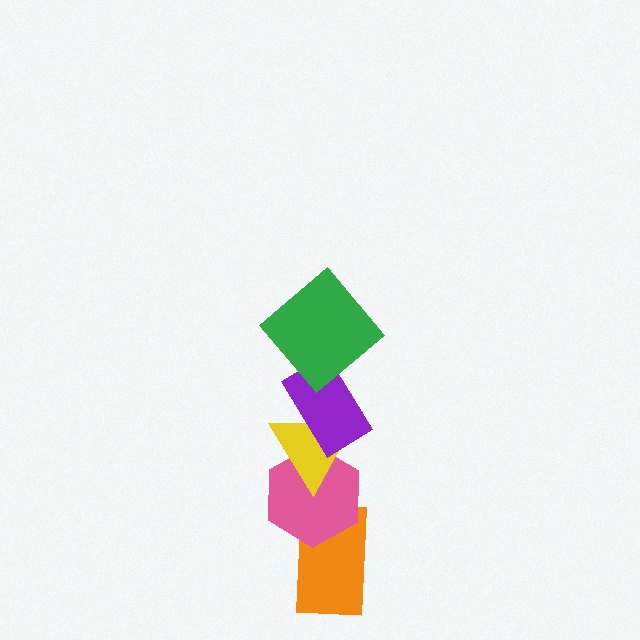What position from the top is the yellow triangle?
The yellow triangle is 3rd from the top.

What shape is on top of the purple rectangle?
The green diamond is on top of the purple rectangle.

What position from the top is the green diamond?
The green diamond is 1st from the top.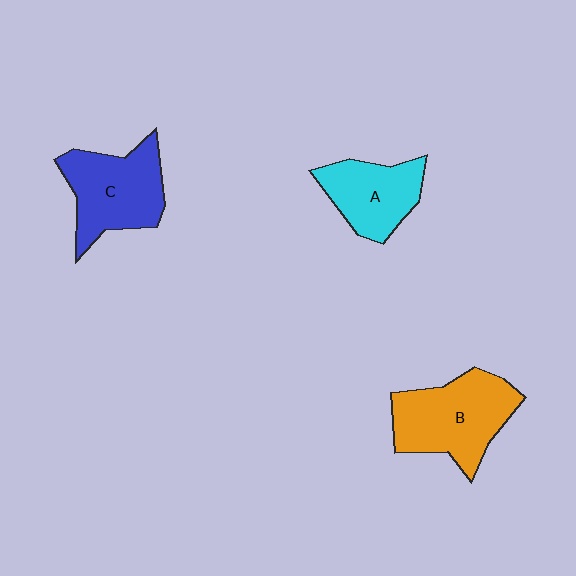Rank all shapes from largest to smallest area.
From largest to smallest: B (orange), C (blue), A (cyan).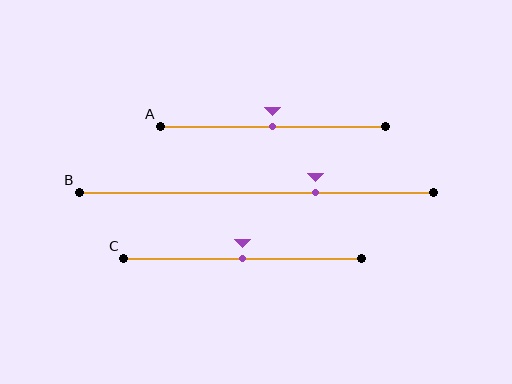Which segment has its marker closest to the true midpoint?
Segment A has its marker closest to the true midpoint.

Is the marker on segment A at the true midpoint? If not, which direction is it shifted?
Yes, the marker on segment A is at the true midpoint.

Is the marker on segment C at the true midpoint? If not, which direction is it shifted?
Yes, the marker on segment C is at the true midpoint.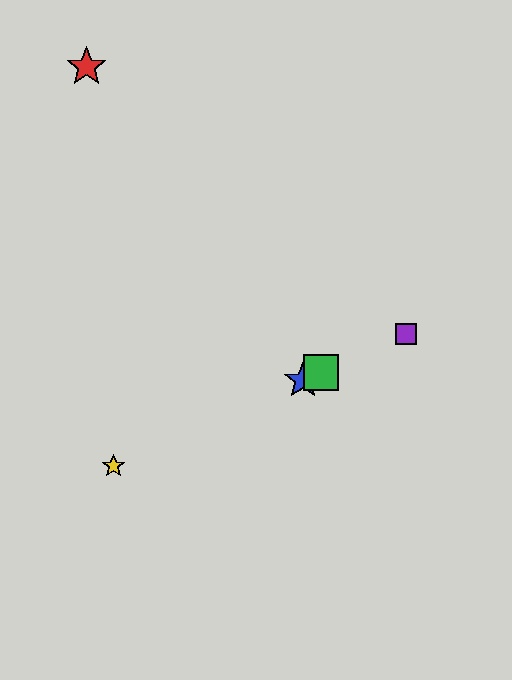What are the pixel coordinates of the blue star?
The blue star is at (303, 380).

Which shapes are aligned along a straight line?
The blue star, the green square, the yellow star, the purple square are aligned along a straight line.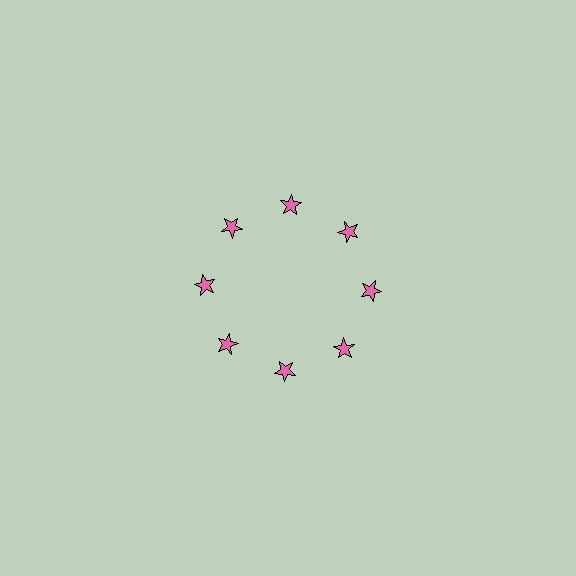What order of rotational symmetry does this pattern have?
This pattern has 8-fold rotational symmetry.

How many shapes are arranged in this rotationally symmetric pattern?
There are 8 shapes, arranged in 8 groups of 1.